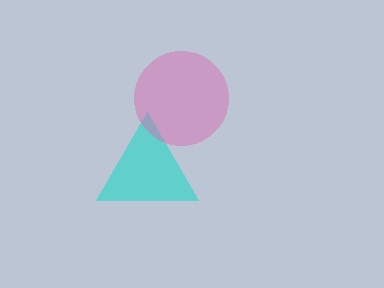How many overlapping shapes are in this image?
There are 2 overlapping shapes in the image.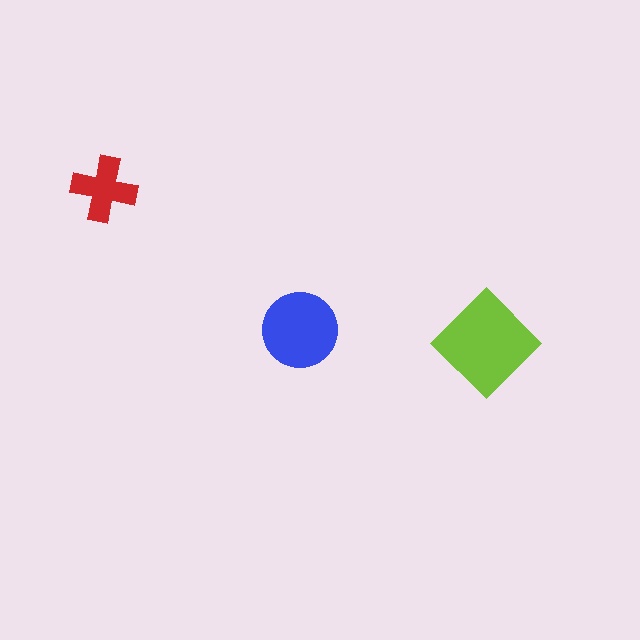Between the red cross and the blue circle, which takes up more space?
The blue circle.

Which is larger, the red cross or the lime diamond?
The lime diamond.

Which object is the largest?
The lime diamond.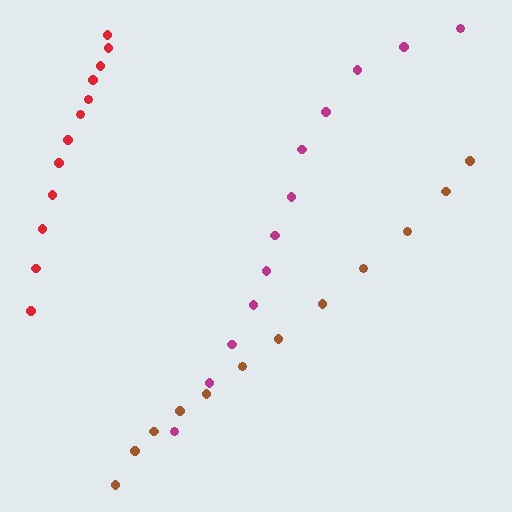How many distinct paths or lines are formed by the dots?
There are 3 distinct paths.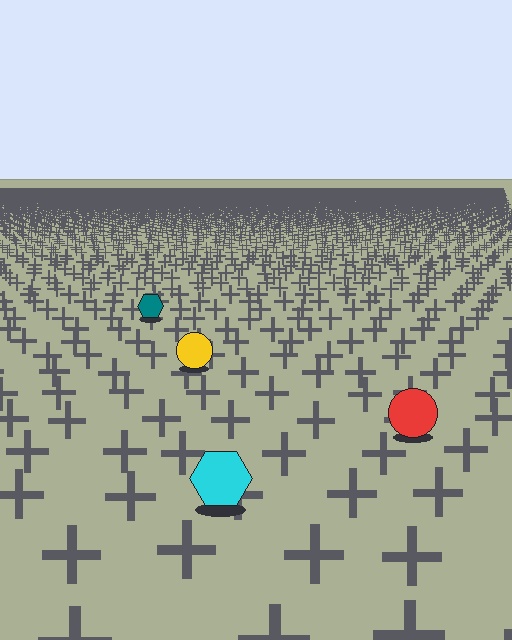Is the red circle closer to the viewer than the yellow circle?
Yes. The red circle is closer — you can tell from the texture gradient: the ground texture is coarser near it.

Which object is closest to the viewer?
The cyan hexagon is closest. The texture marks near it are larger and more spread out.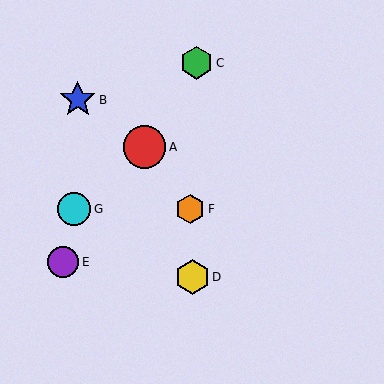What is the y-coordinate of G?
Object G is at y≈209.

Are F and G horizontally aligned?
Yes, both are at y≈209.